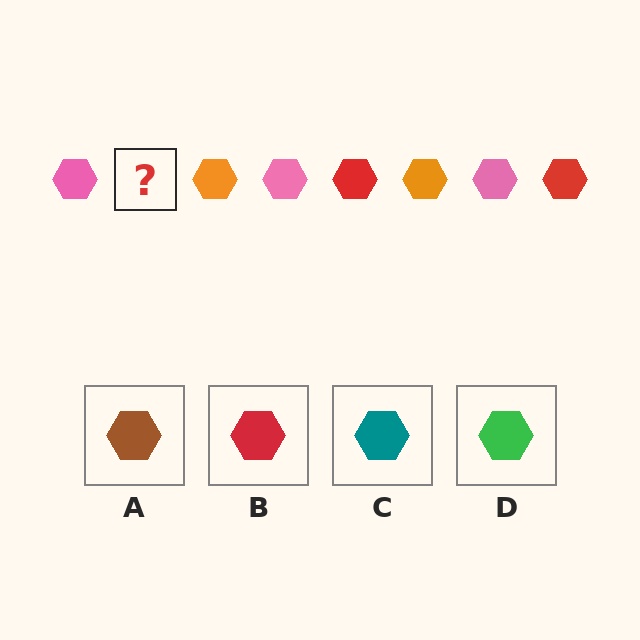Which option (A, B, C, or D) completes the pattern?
B.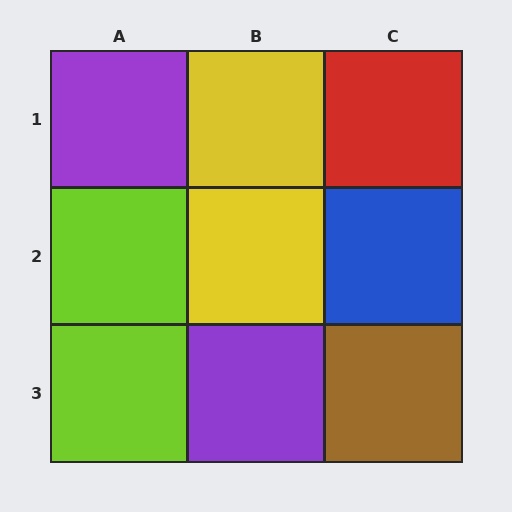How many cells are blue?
1 cell is blue.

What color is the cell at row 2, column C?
Blue.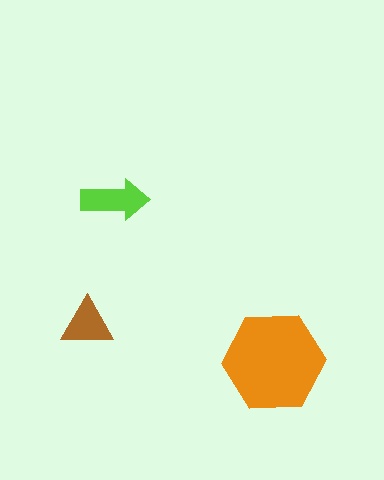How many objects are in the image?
There are 3 objects in the image.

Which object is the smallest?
The brown triangle.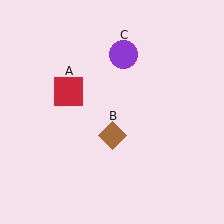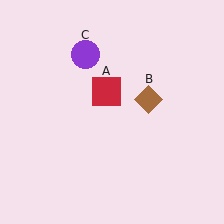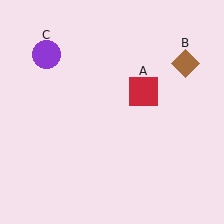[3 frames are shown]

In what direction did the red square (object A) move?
The red square (object A) moved right.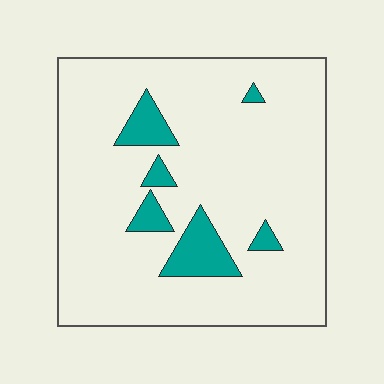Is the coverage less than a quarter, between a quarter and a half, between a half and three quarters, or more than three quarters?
Less than a quarter.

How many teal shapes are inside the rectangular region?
6.